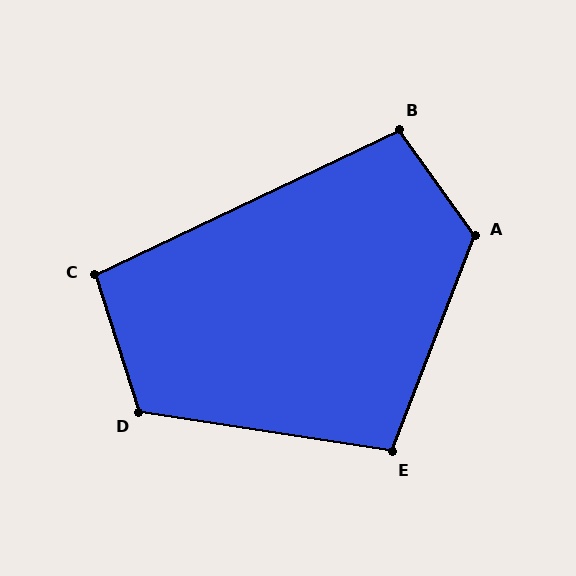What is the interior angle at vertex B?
Approximately 100 degrees (obtuse).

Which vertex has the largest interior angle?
A, at approximately 124 degrees.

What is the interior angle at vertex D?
Approximately 117 degrees (obtuse).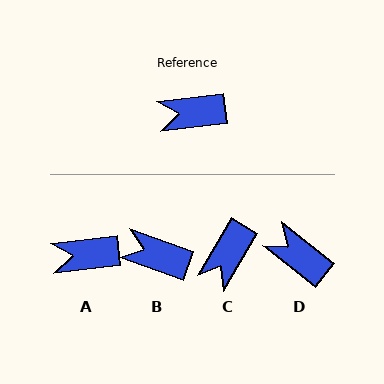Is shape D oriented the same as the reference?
No, it is off by about 45 degrees.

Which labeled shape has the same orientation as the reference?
A.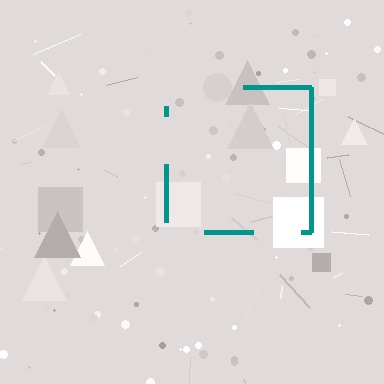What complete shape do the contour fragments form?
The contour fragments form a square.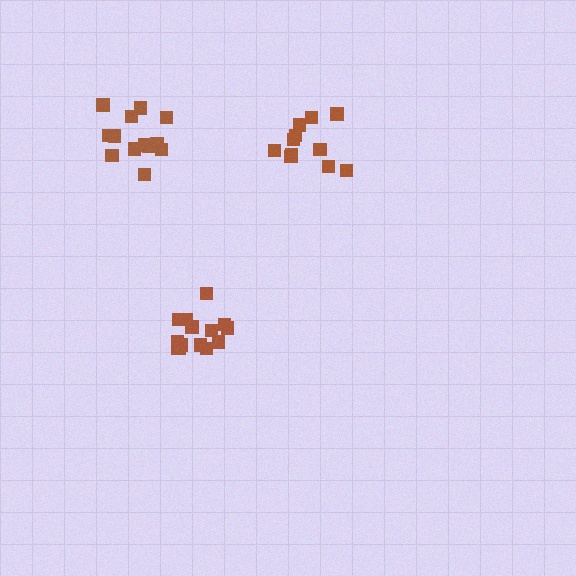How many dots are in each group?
Group 1: 11 dots, Group 2: 14 dots, Group 3: 13 dots (38 total).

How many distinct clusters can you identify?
There are 3 distinct clusters.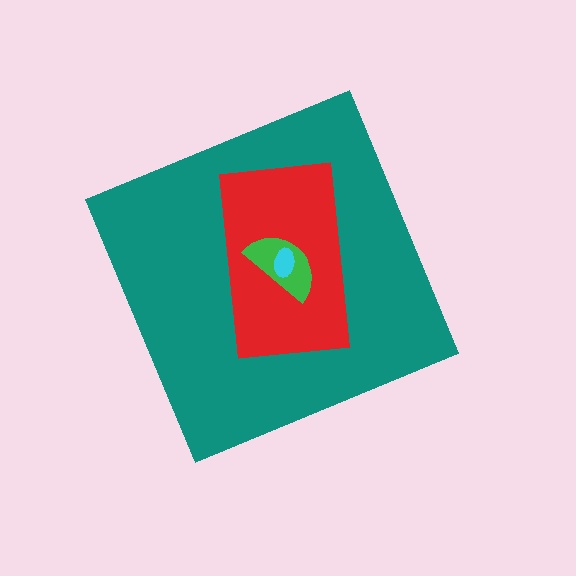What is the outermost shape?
The teal diamond.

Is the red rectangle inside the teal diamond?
Yes.